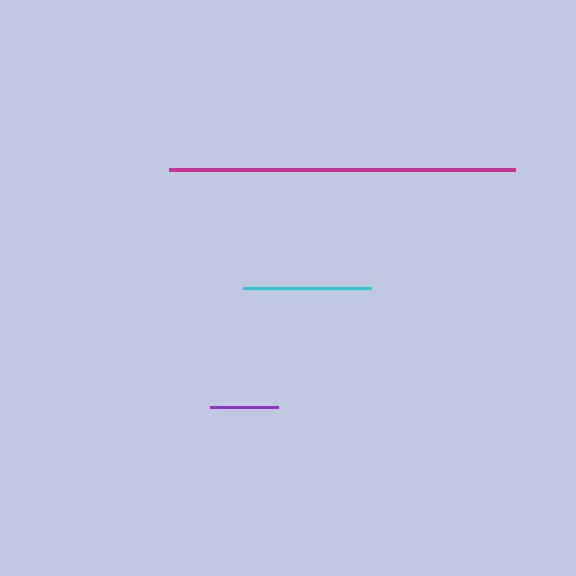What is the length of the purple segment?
The purple segment is approximately 68 pixels long.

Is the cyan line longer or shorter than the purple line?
The cyan line is longer than the purple line.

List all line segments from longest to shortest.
From longest to shortest: magenta, cyan, purple.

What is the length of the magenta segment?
The magenta segment is approximately 346 pixels long.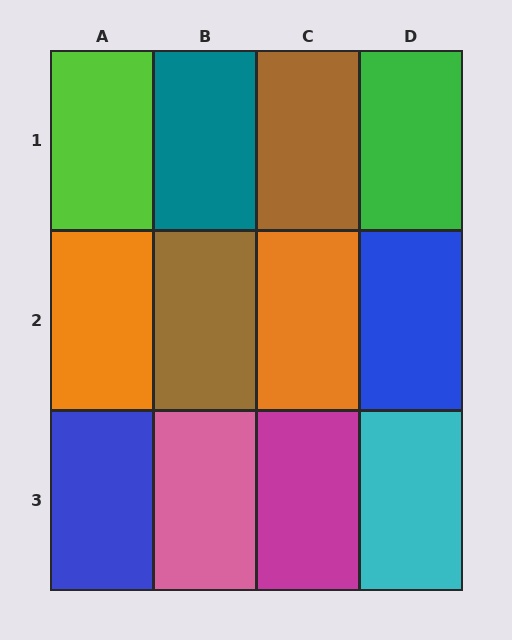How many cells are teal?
1 cell is teal.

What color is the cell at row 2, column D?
Blue.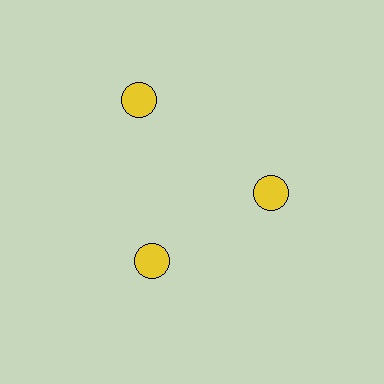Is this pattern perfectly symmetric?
No. The 3 yellow circles are arranged in a ring, but one element near the 11 o'clock position is pushed outward from the center, breaking the 3-fold rotational symmetry.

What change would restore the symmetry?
The symmetry would be restored by moving it inward, back onto the ring so that all 3 circles sit at equal angles and equal distance from the center.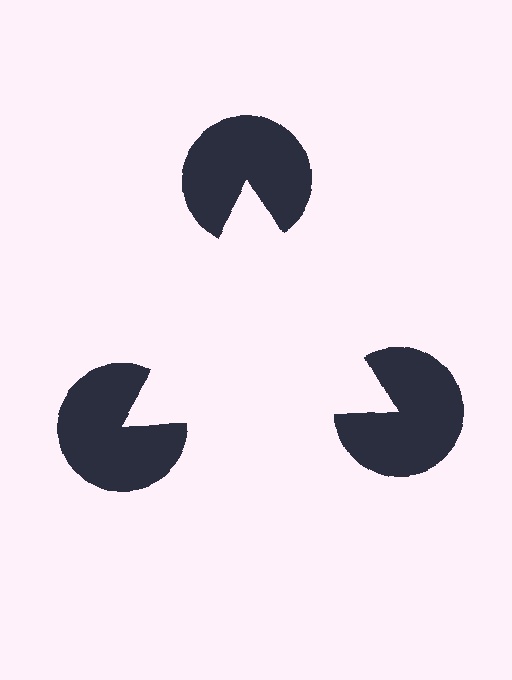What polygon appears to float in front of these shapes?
An illusory triangle — its edges are inferred from the aligned wedge cuts in the pac-man discs, not physically drawn.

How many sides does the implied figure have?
3 sides.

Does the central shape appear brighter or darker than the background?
It typically appears slightly brighter than the background, even though no actual brightness change is drawn.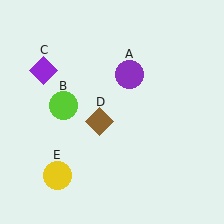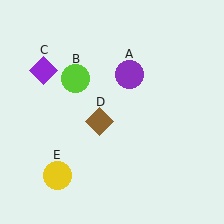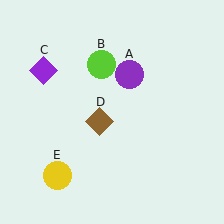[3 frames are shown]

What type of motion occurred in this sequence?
The lime circle (object B) rotated clockwise around the center of the scene.